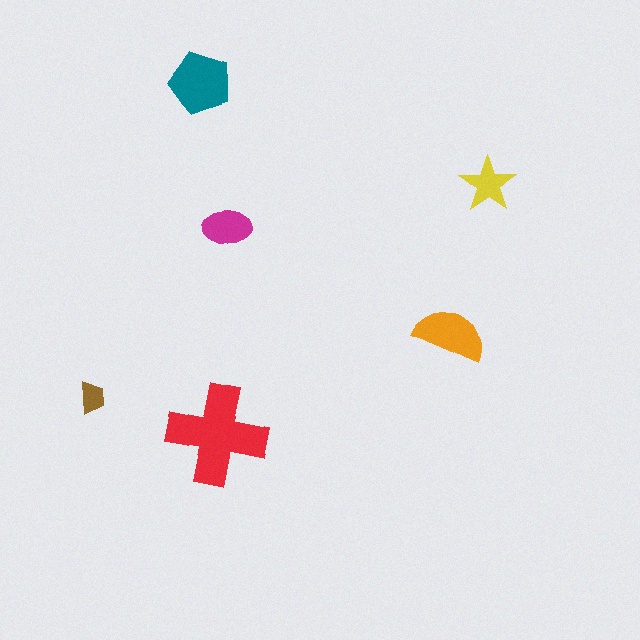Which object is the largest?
The red cross.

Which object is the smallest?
The brown trapezoid.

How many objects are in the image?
There are 6 objects in the image.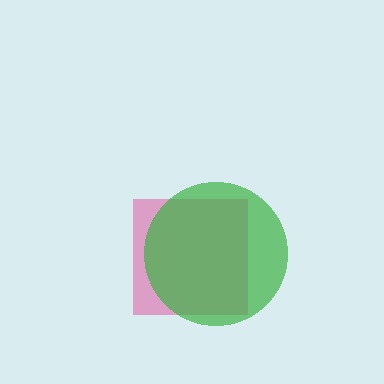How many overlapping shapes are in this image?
There are 2 overlapping shapes in the image.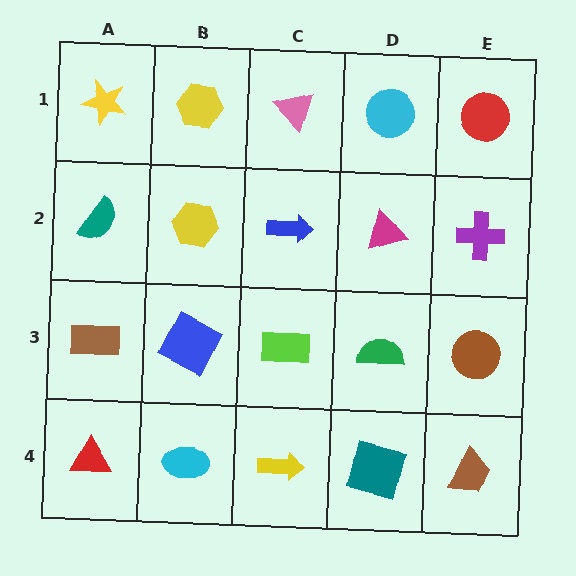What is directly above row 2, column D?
A cyan circle.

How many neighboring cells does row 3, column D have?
4.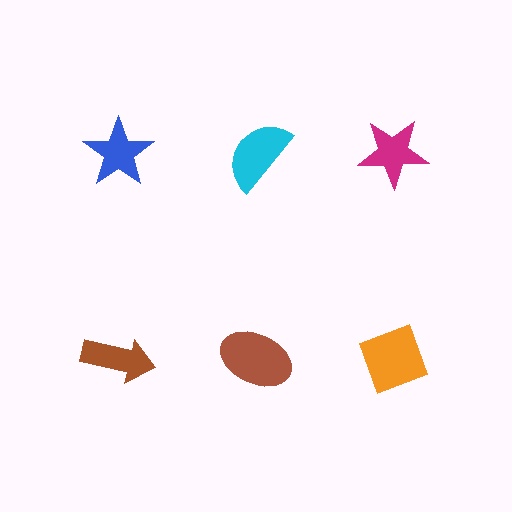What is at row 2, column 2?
A brown ellipse.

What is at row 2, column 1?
A brown arrow.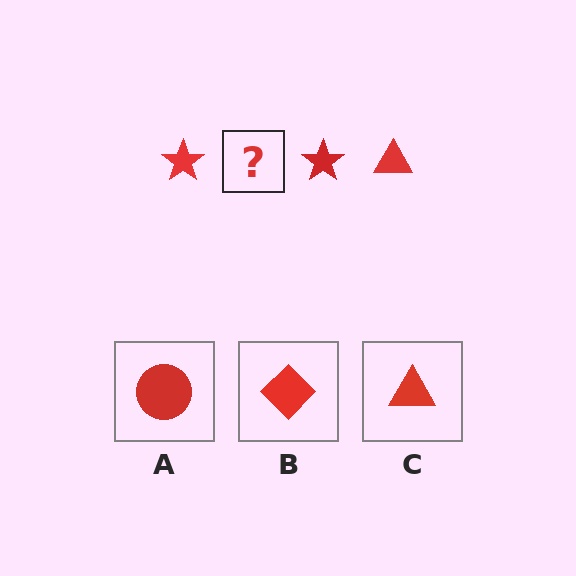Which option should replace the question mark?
Option C.